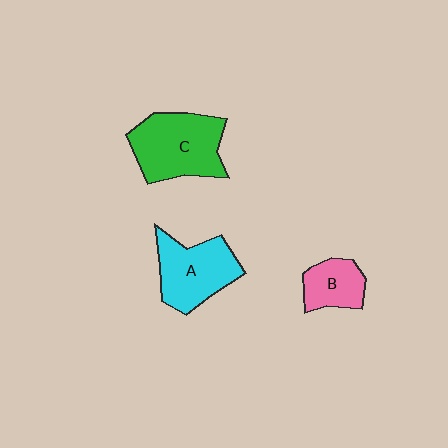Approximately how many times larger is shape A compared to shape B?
Approximately 1.7 times.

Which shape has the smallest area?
Shape B (pink).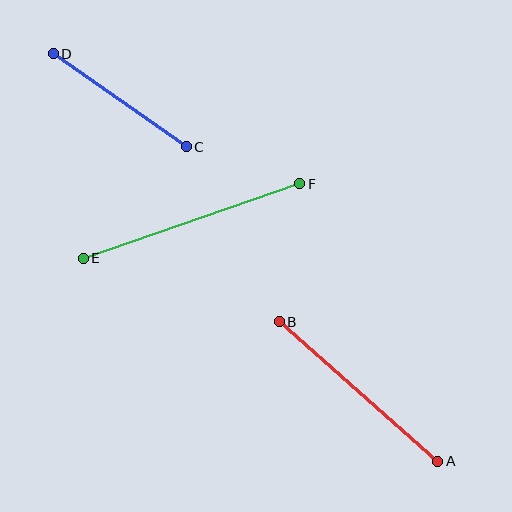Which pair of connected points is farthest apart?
Points E and F are farthest apart.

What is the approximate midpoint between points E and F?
The midpoint is at approximately (192, 221) pixels.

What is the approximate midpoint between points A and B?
The midpoint is at approximately (359, 392) pixels.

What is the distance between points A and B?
The distance is approximately 211 pixels.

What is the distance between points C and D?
The distance is approximately 162 pixels.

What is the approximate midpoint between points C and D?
The midpoint is at approximately (120, 100) pixels.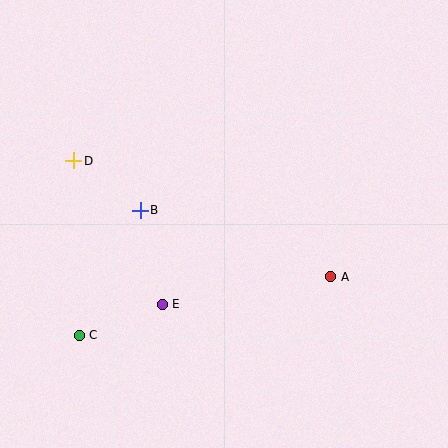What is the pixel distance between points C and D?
The distance between C and D is 174 pixels.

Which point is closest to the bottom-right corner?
Point A is closest to the bottom-right corner.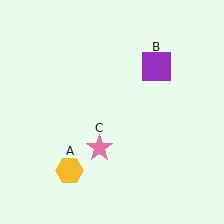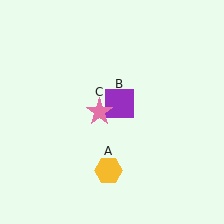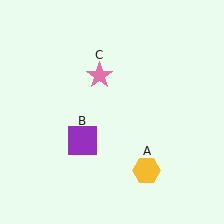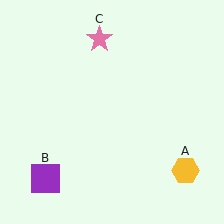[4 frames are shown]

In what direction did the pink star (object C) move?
The pink star (object C) moved up.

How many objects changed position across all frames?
3 objects changed position: yellow hexagon (object A), purple square (object B), pink star (object C).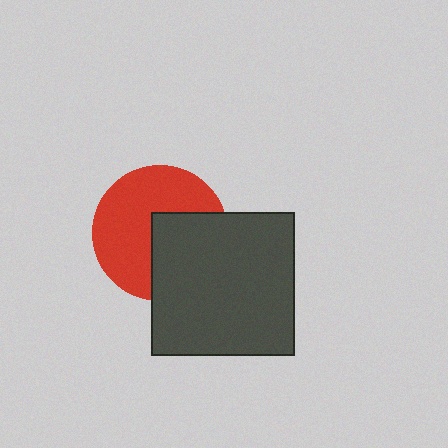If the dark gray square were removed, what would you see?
You would see the complete red circle.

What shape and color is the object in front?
The object in front is a dark gray square.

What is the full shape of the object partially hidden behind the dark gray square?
The partially hidden object is a red circle.